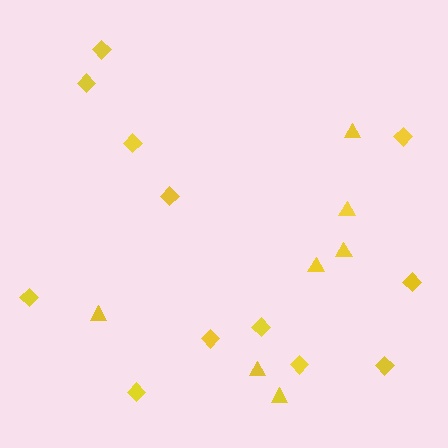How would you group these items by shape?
There are 2 groups: one group of diamonds (12) and one group of triangles (7).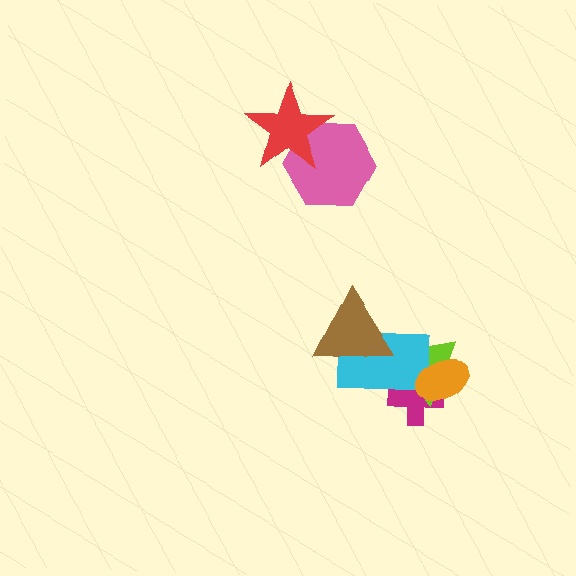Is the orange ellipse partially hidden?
No, no other shape covers it.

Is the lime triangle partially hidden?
Yes, it is partially covered by another shape.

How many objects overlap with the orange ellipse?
3 objects overlap with the orange ellipse.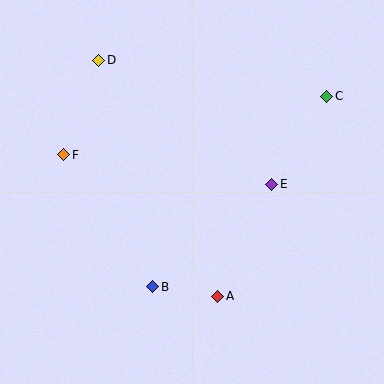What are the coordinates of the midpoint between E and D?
The midpoint between E and D is at (185, 122).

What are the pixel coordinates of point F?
Point F is at (64, 155).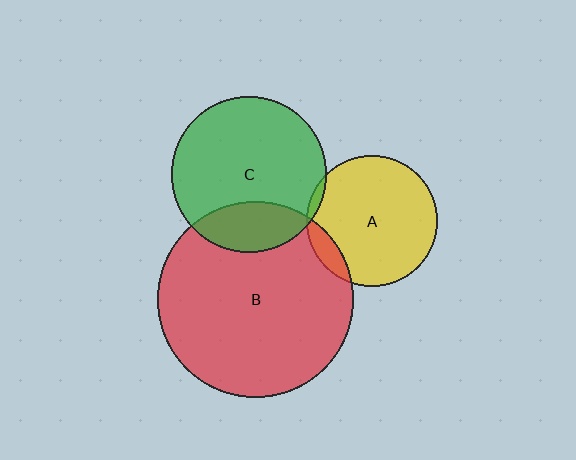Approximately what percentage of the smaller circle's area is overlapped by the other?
Approximately 10%.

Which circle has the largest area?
Circle B (red).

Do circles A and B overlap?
Yes.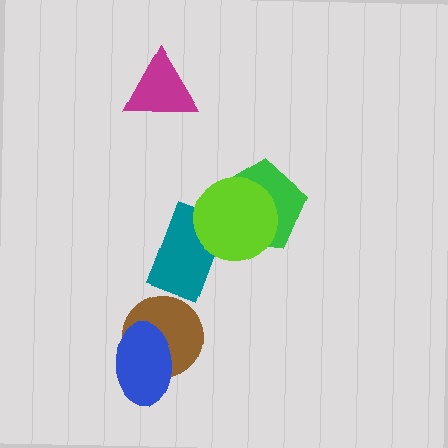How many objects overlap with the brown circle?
1 object overlaps with the brown circle.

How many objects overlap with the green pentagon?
1 object overlaps with the green pentagon.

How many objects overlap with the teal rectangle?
1 object overlaps with the teal rectangle.